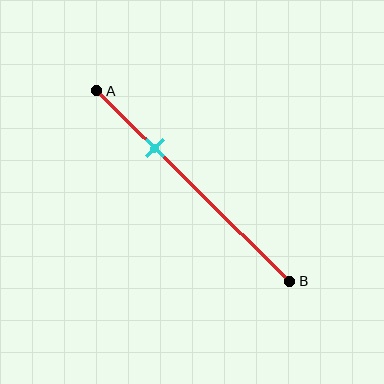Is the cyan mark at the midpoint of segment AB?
No, the mark is at about 30% from A, not at the 50% midpoint.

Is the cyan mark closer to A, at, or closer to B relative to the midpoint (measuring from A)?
The cyan mark is closer to point A than the midpoint of segment AB.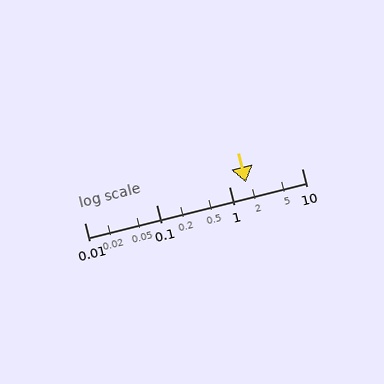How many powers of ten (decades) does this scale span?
The scale spans 3 decades, from 0.01 to 10.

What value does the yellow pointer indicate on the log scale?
The pointer indicates approximately 1.7.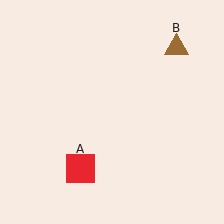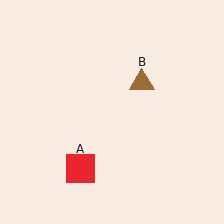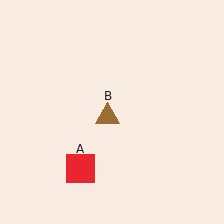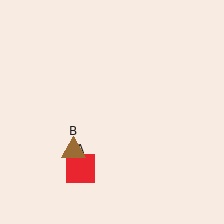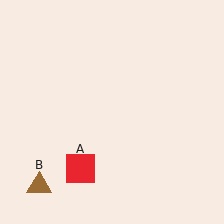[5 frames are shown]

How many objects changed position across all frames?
1 object changed position: brown triangle (object B).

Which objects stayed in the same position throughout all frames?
Red square (object A) remained stationary.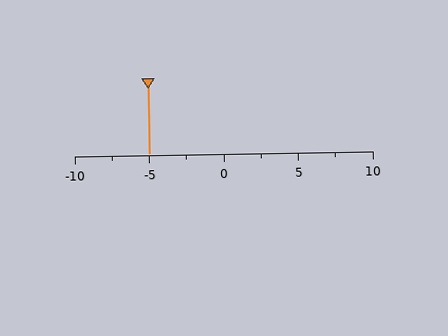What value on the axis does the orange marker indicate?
The marker indicates approximately -5.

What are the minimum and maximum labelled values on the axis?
The axis runs from -10 to 10.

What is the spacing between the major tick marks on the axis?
The major ticks are spaced 5 apart.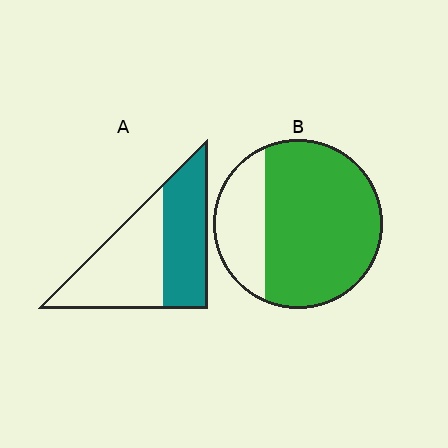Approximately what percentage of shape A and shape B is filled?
A is approximately 45% and B is approximately 75%.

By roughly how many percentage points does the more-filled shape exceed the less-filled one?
By roughly 30 percentage points (B over A).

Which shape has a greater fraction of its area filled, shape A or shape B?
Shape B.